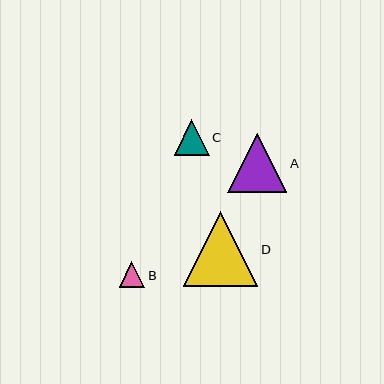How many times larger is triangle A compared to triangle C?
Triangle A is approximately 1.7 times the size of triangle C.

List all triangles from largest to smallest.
From largest to smallest: D, A, C, B.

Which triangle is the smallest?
Triangle B is the smallest with a size of approximately 25 pixels.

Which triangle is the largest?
Triangle D is the largest with a size of approximately 75 pixels.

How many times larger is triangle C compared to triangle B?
Triangle C is approximately 1.4 times the size of triangle B.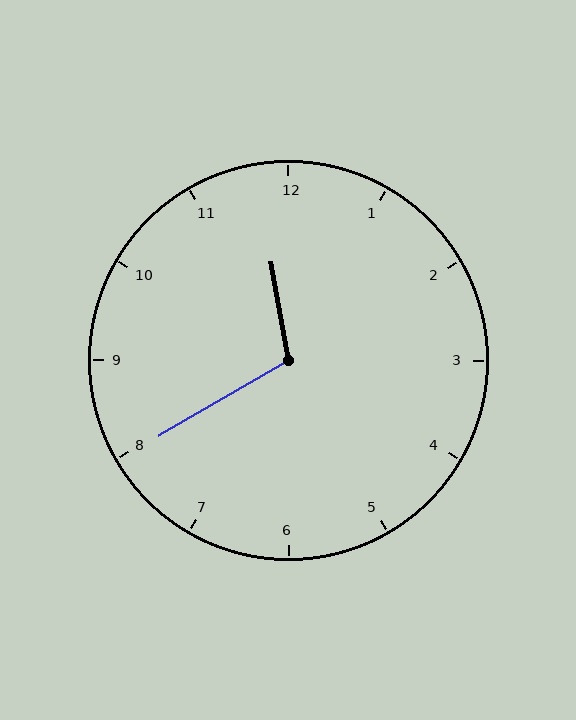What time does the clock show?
11:40.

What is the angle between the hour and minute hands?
Approximately 110 degrees.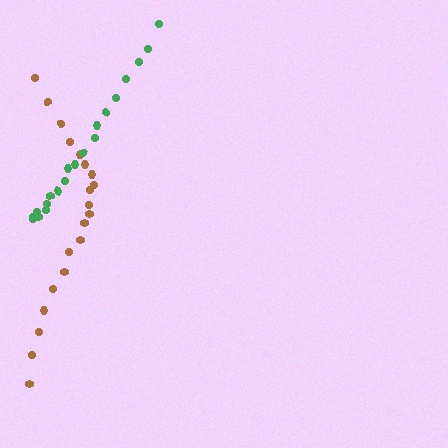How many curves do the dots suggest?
There are 2 distinct paths.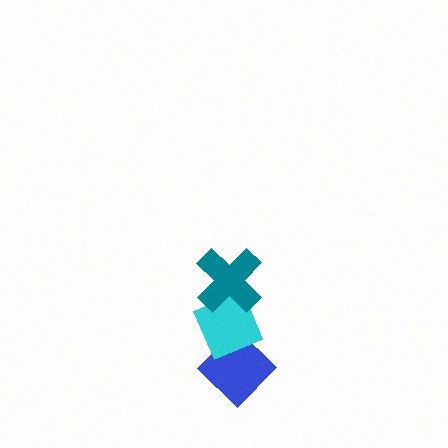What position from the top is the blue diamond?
The blue diamond is 3rd from the top.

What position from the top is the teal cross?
The teal cross is 1st from the top.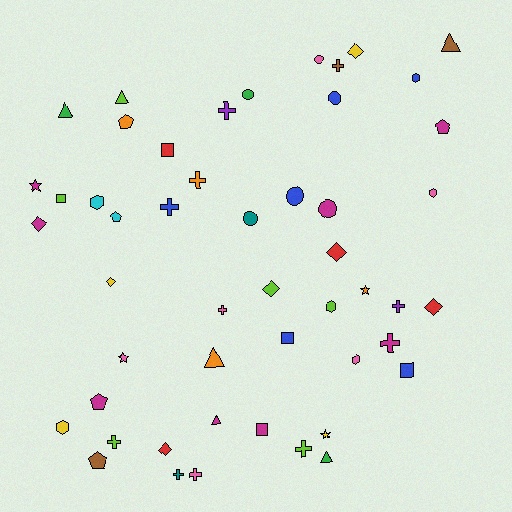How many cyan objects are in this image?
There are 2 cyan objects.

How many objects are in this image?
There are 50 objects.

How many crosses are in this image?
There are 11 crosses.